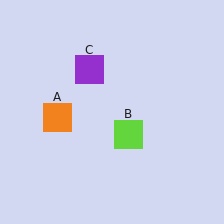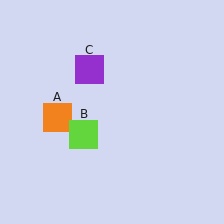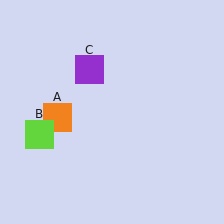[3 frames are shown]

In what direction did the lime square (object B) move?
The lime square (object B) moved left.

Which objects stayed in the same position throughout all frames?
Orange square (object A) and purple square (object C) remained stationary.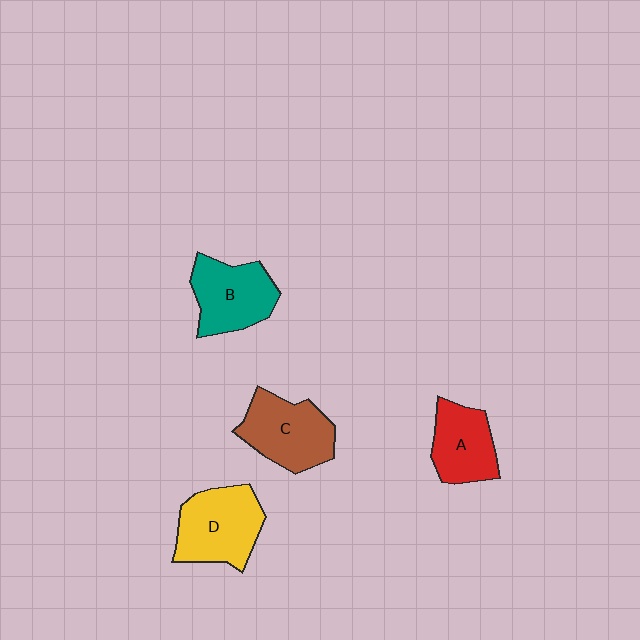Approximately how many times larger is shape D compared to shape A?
Approximately 1.3 times.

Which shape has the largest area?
Shape D (yellow).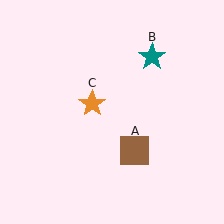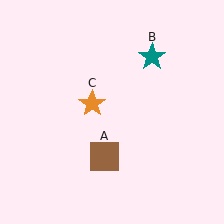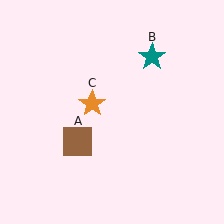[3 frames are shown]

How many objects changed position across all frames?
1 object changed position: brown square (object A).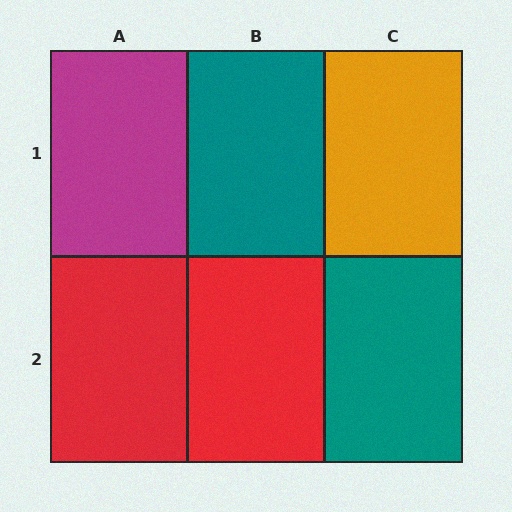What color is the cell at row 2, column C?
Teal.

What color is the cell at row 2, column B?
Red.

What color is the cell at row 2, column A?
Red.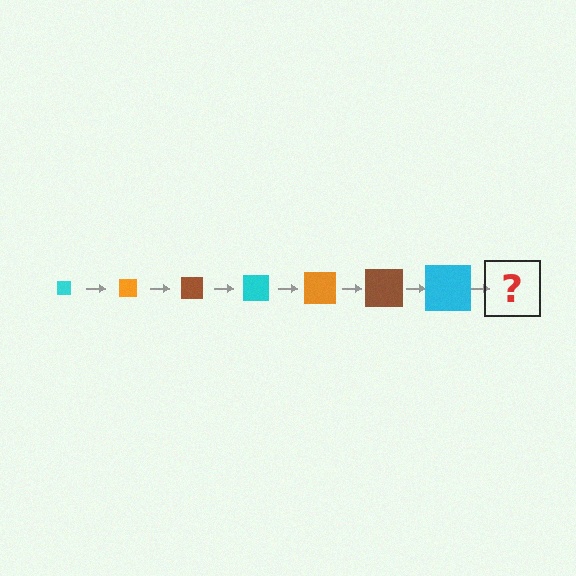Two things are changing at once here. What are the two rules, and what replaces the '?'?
The two rules are that the square grows larger each step and the color cycles through cyan, orange, and brown. The '?' should be an orange square, larger than the previous one.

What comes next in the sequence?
The next element should be an orange square, larger than the previous one.